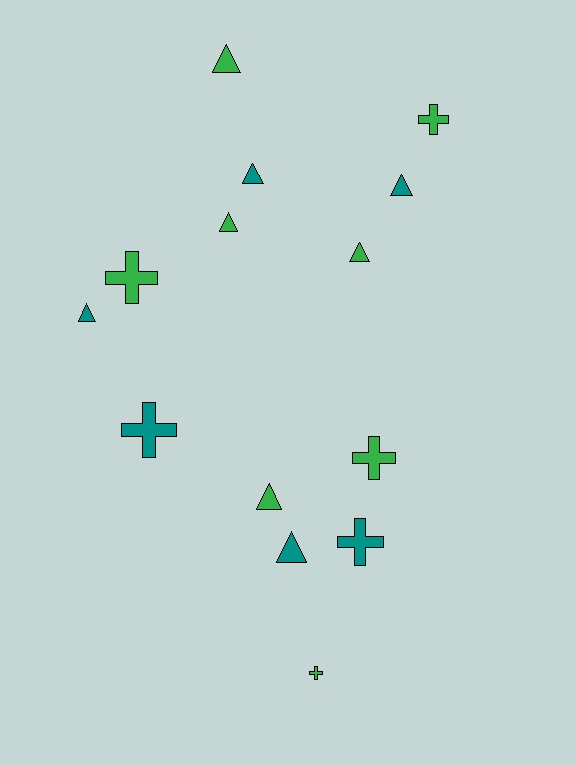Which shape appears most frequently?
Triangle, with 8 objects.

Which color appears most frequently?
Green, with 8 objects.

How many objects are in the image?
There are 14 objects.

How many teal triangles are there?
There are 4 teal triangles.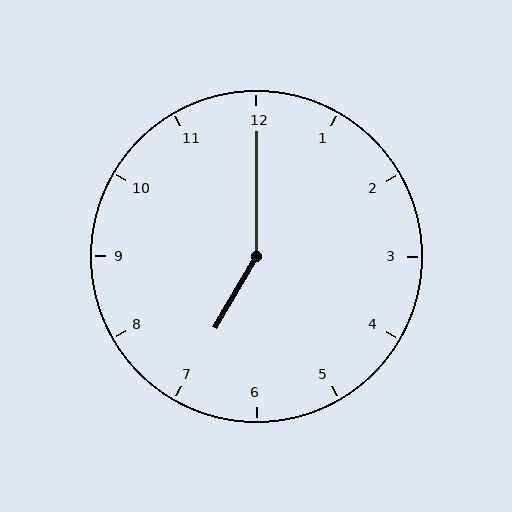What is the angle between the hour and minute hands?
Approximately 150 degrees.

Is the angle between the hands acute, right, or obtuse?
It is obtuse.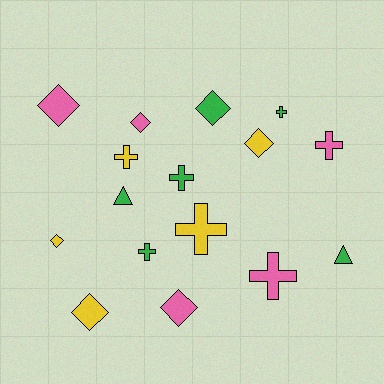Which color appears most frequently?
Green, with 6 objects.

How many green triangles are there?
There are 2 green triangles.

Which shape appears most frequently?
Cross, with 7 objects.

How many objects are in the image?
There are 16 objects.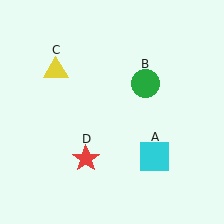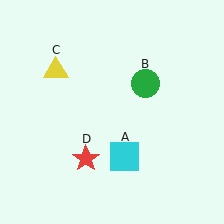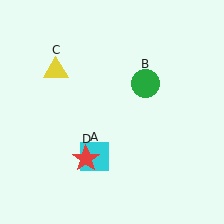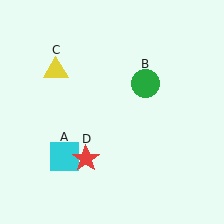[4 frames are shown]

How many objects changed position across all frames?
1 object changed position: cyan square (object A).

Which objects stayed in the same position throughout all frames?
Green circle (object B) and yellow triangle (object C) and red star (object D) remained stationary.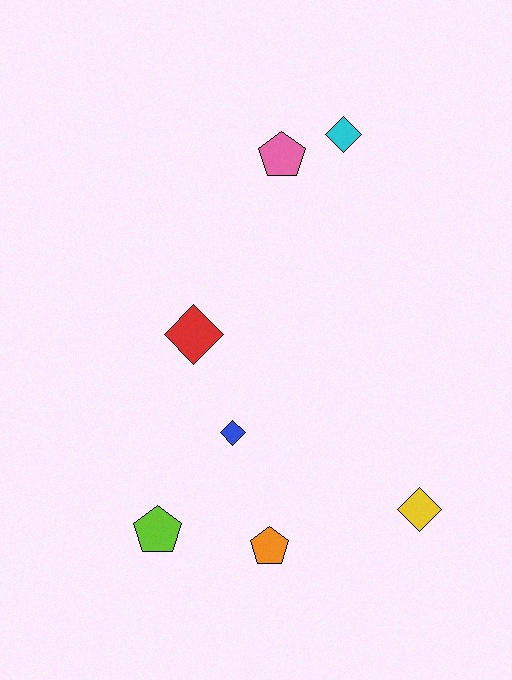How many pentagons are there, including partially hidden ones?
There are 3 pentagons.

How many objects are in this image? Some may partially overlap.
There are 7 objects.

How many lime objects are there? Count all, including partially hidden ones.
There is 1 lime object.